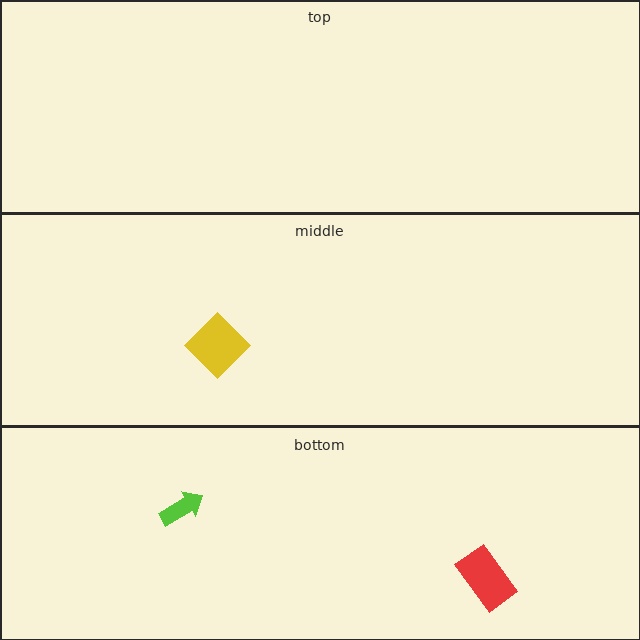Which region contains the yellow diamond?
The middle region.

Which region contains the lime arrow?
The bottom region.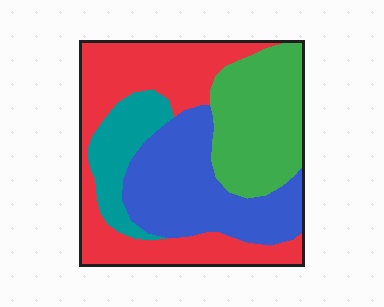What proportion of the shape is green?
Green takes up about one quarter (1/4) of the shape.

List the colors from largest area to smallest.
From largest to smallest: red, blue, green, teal.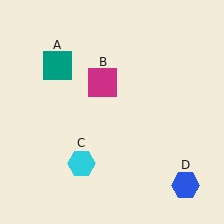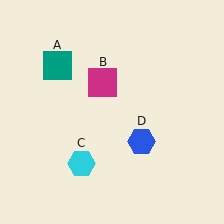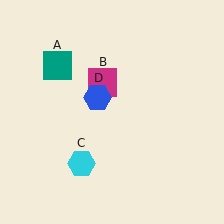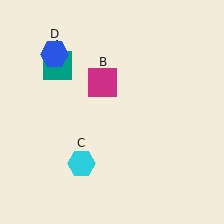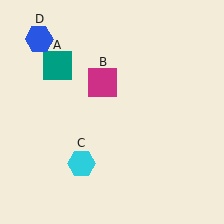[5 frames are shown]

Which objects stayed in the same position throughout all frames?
Teal square (object A) and magenta square (object B) and cyan hexagon (object C) remained stationary.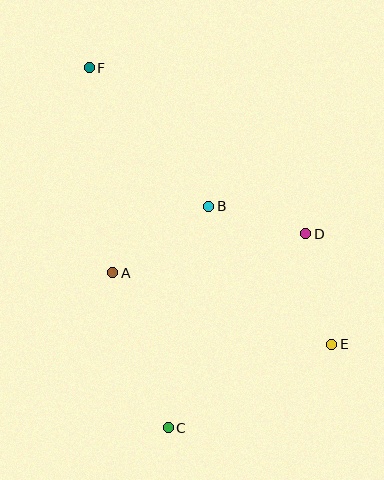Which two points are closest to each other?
Points B and D are closest to each other.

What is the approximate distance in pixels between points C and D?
The distance between C and D is approximately 237 pixels.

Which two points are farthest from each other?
Points C and F are farthest from each other.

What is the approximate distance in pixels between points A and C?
The distance between A and C is approximately 164 pixels.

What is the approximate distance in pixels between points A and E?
The distance between A and E is approximately 230 pixels.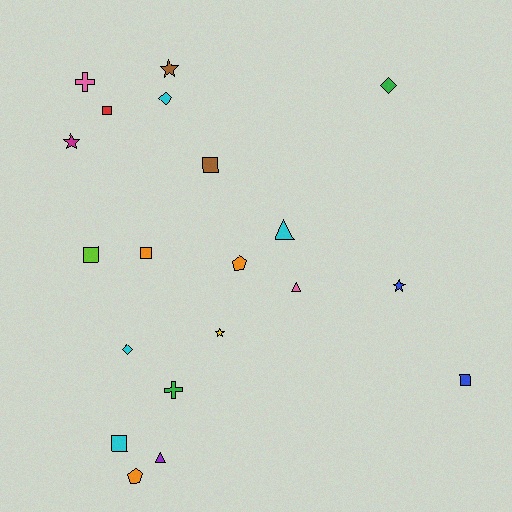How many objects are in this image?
There are 20 objects.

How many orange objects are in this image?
There are 3 orange objects.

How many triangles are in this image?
There are 3 triangles.